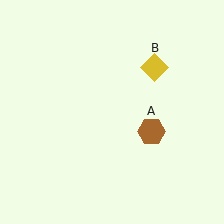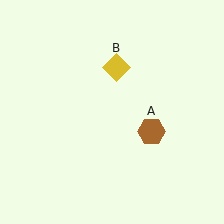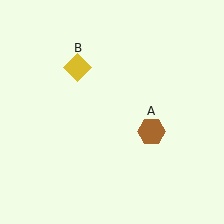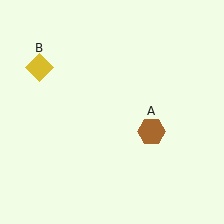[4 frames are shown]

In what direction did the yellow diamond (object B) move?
The yellow diamond (object B) moved left.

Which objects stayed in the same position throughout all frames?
Brown hexagon (object A) remained stationary.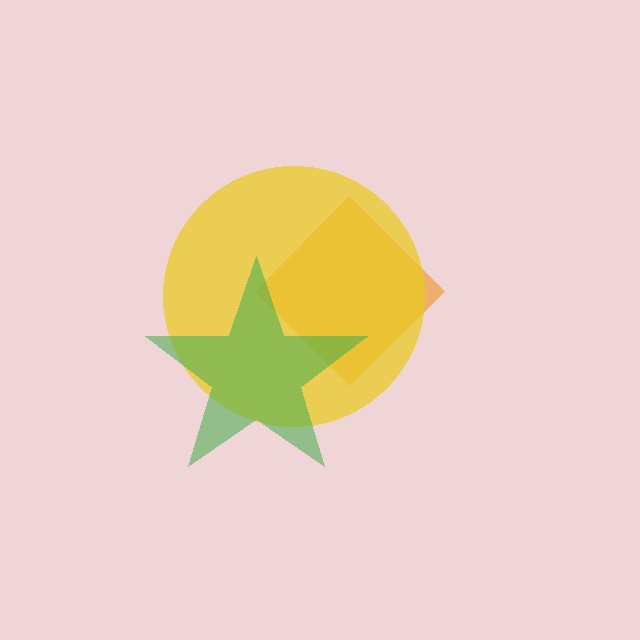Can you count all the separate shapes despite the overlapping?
Yes, there are 3 separate shapes.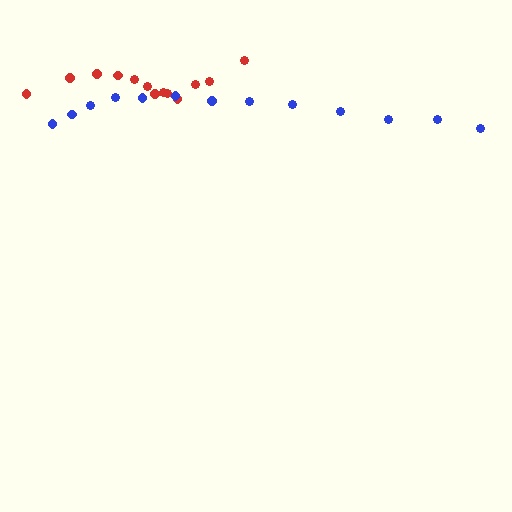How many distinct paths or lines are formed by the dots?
There are 2 distinct paths.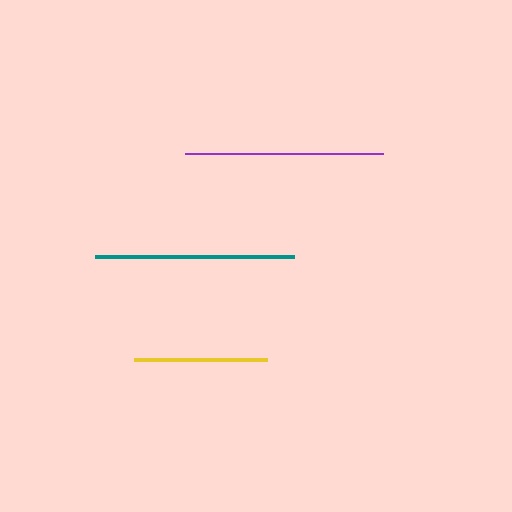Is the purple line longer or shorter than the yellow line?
The purple line is longer than the yellow line.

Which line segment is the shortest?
The yellow line is the shortest at approximately 134 pixels.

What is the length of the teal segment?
The teal segment is approximately 199 pixels long.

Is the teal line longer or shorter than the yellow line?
The teal line is longer than the yellow line.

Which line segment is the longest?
The teal line is the longest at approximately 199 pixels.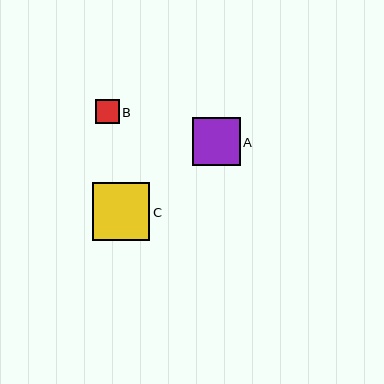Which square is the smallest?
Square B is the smallest with a size of approximately 24 pixels.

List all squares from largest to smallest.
From largest to smallest: C, A, B.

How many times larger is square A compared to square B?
Square A is approximately 2.0 times the size of square B.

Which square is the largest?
Square C is the largest with a size of approximately 57 pixels.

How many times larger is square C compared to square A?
Square C is approximately 1.2 times the size of square A.